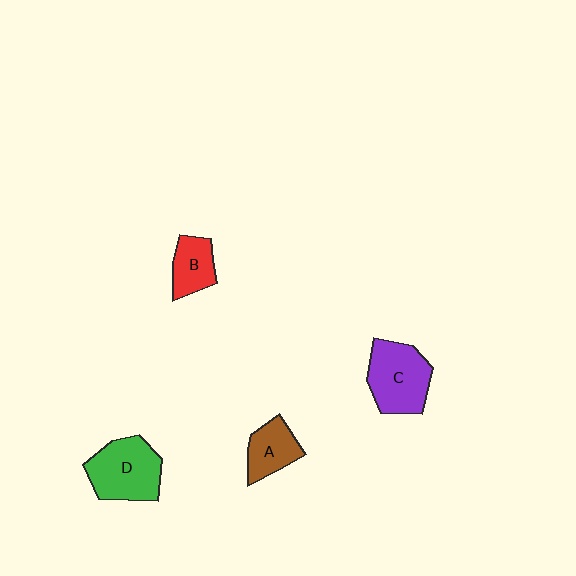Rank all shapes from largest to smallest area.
From largest to smallest: D (green), C (purple), A (brown), B (red).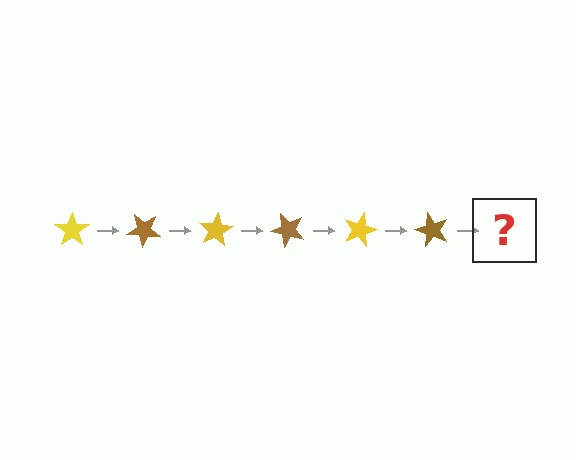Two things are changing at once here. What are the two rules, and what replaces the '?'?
The two rules are that it rotates 40 degrees each step and the color cycles through yellow and brown. The '?' should be a yellow star, rotated 240 degrees from the start.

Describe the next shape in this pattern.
It should be a yellow star, rotated 240 degrees from the start.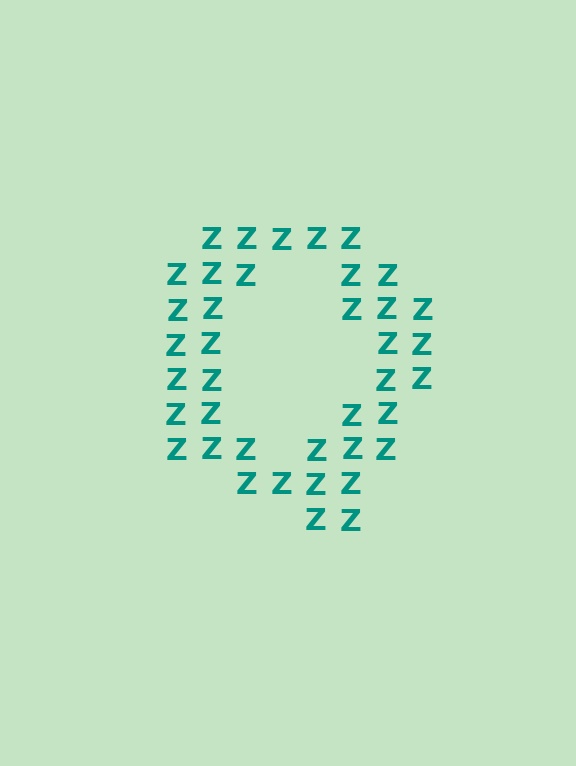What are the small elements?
The small elements are letter Z's.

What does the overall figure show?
The overall figure shows the letter Q.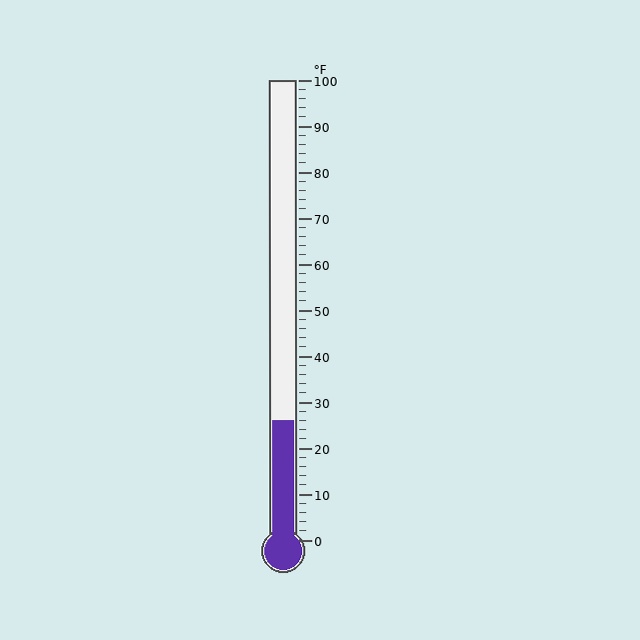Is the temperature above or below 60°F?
The temperature is below 60°F.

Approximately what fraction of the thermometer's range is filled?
The thermometer is filled to approximately 25% of its range.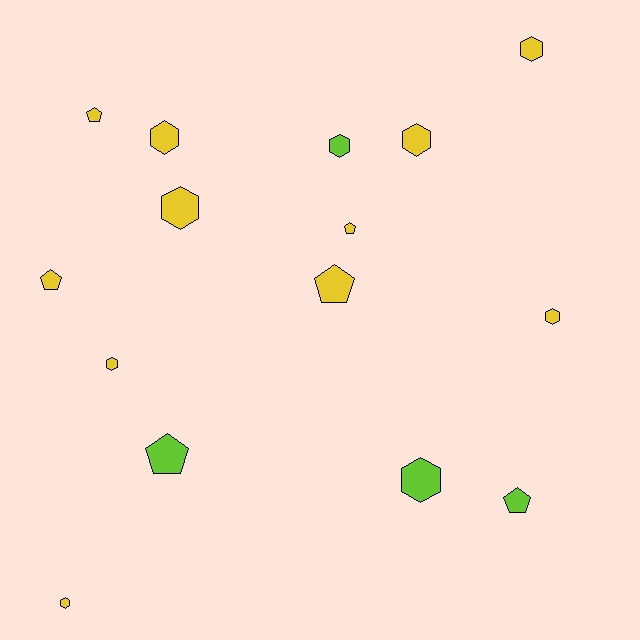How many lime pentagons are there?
There are 2 lime pentagons.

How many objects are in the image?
There are 15 objects.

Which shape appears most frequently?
Hexagon, with 9 objects.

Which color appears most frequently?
Yellow, with 11 objects.